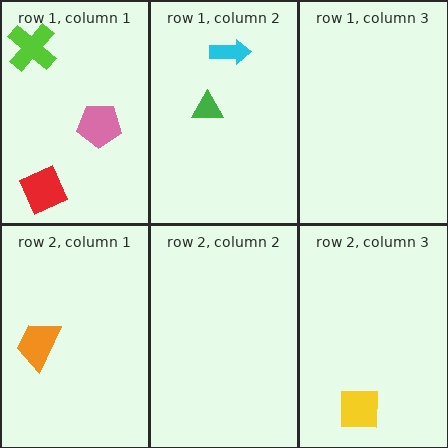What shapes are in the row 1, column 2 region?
The cyan arrow, the green triangle.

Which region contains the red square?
The row 1, column 1 region.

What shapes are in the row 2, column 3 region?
The yellow square.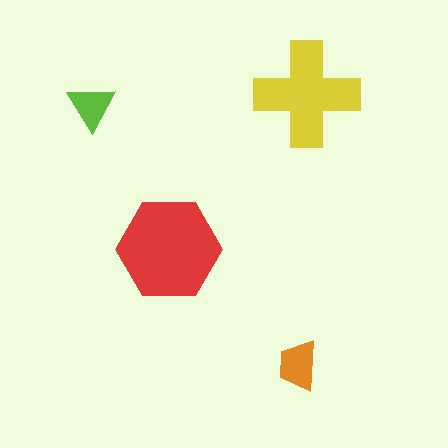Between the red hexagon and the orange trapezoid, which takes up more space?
The red hexagon.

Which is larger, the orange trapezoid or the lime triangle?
The orange trapezoid.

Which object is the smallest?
The lime triangle.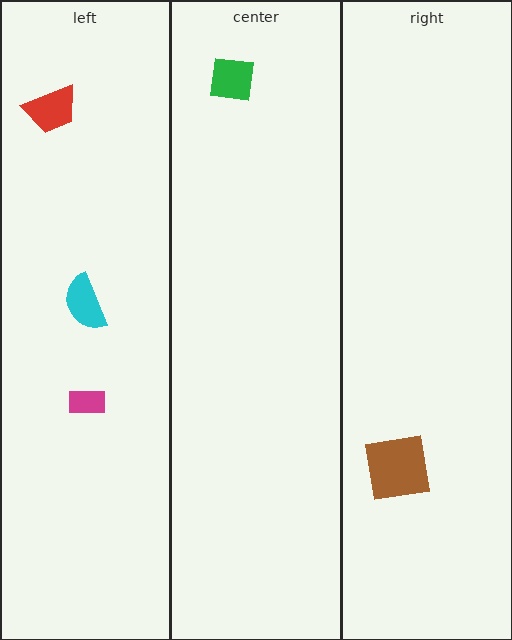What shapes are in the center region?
The green square.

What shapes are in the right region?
The brown square.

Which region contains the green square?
The center region.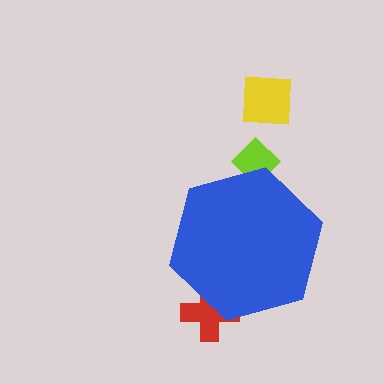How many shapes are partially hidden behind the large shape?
2 shapes are partially hidden.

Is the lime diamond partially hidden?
Yes, the lime diamond is partially hidden behind the blue hexagon.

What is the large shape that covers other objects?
A blue hexagon.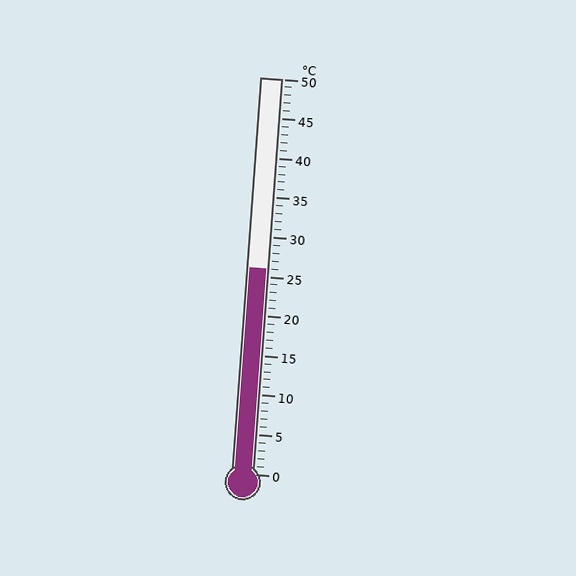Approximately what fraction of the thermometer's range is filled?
The thermometer is filled to approximately 50% of its range.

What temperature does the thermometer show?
The thermometer shows approximately 26°C.